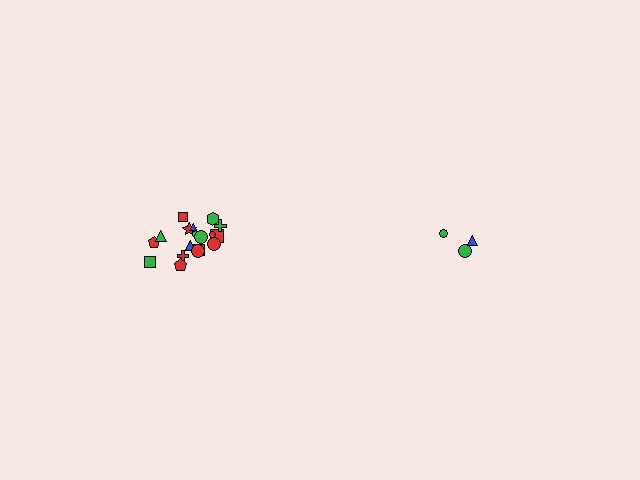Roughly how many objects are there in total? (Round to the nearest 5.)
Roughly 20 objects in total.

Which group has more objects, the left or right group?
The left group.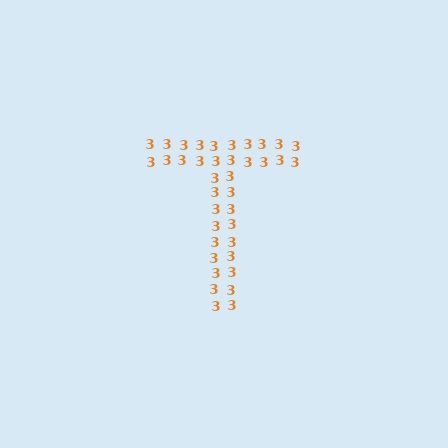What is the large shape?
The large shape is the letter T.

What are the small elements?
The small elements are digit 3's.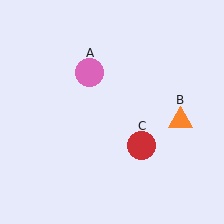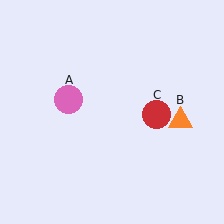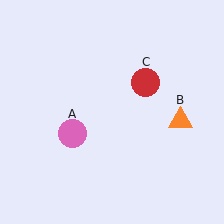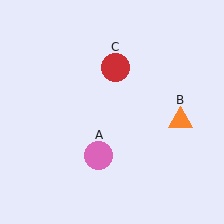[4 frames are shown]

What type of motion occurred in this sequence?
The pink circle (object A), red circle (object C) rotated counterclockwise around the center of the scene.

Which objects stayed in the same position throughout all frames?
Orange triangle (object B) remained stationary.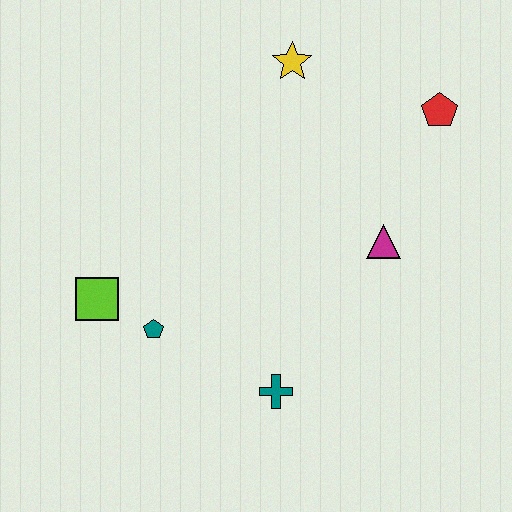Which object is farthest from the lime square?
The red pentagon is farthest from the lime square.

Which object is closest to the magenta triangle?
The red pentagon is closest to the magenta triangle.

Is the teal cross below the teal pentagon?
Yes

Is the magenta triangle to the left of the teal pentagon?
No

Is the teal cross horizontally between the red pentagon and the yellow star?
No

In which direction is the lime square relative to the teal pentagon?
The lime square is to the left of the teal pentagon.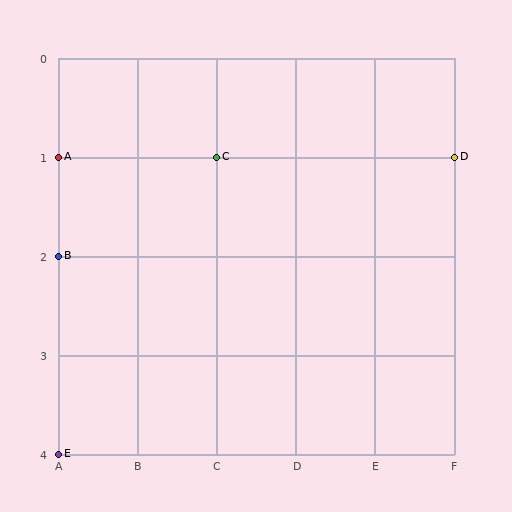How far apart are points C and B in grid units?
Points C and B are 2 columns and 1 row apart (about 2.2 grid units diagonally).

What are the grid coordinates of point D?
Point D is at grid coordinates (F, 1).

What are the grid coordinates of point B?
Point B is at grid coordinates (A, 2).